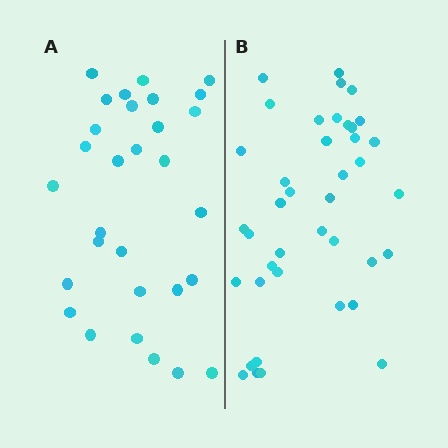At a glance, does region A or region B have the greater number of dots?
Region B (the right region) has more dots.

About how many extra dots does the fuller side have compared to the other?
Region B has roughly 10 or so more dots than region A.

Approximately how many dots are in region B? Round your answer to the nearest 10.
About 40 dots.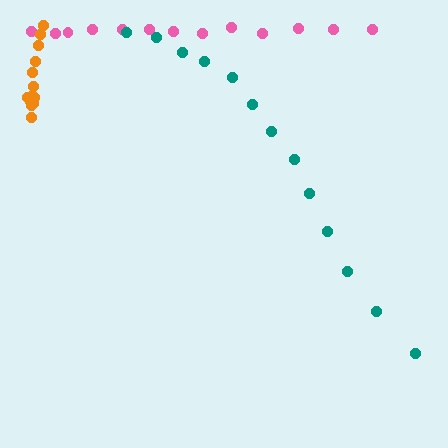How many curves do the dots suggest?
There are 3 distinct paths.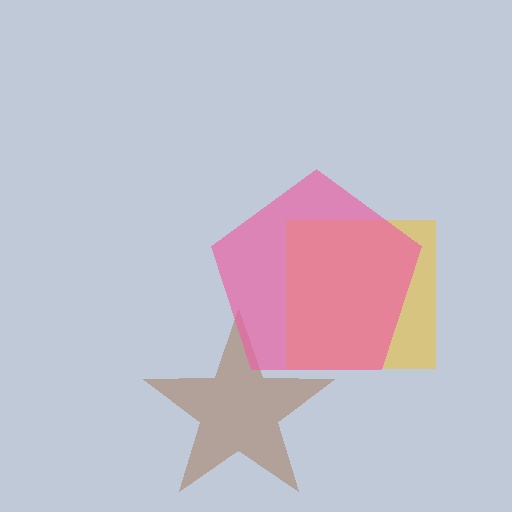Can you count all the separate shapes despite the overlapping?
Yes, there are 3 separate shapes.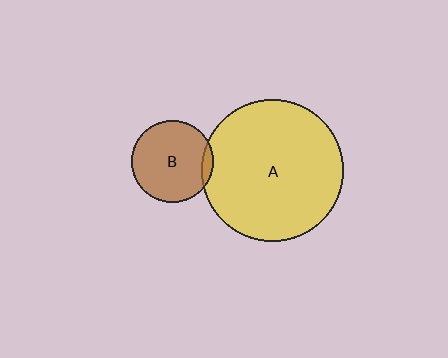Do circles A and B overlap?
Yes.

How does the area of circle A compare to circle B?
Approximately 3.0 times.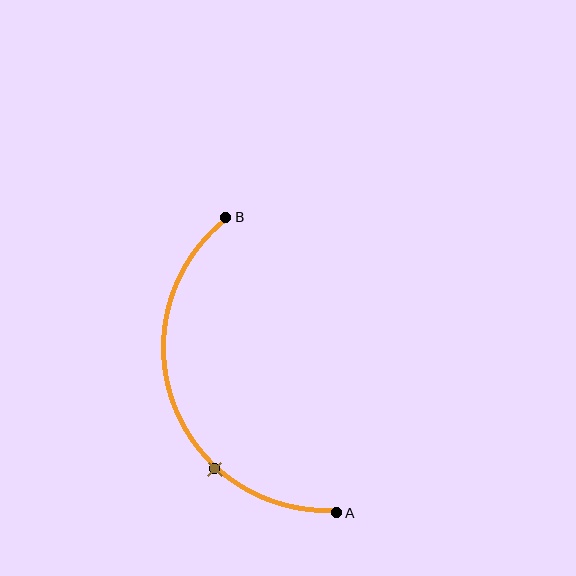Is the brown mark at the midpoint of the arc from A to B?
No. The brown mark lies on the arc but is closer to endpoint A. The arc midpoint would be at the point on the curve equidistant along the arc from both A and B.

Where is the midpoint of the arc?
The arc midpoint is the point on the curve farthest from the straight line joining A and B. It sits to the left of that line.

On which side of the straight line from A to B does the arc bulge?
The arc bulges to the left of the straight line connecting A and B.